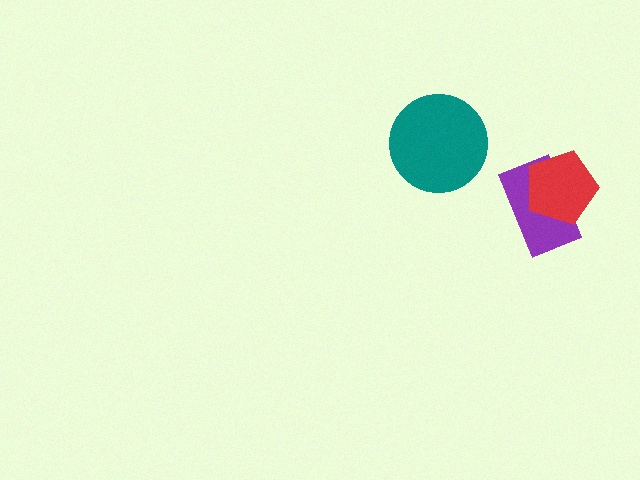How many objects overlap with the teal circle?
0 objects overlap with the teal circle.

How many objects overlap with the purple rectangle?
1 object overlaps with the purple rectangle.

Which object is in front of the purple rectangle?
The red pentagon is in front of the purple rectangle.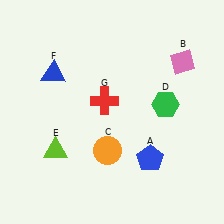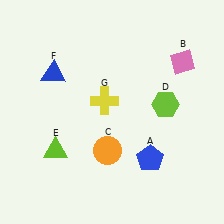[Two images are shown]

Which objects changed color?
D changed from green to lime. G changed from red to yellow.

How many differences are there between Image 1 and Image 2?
There are 2 differences between the two images.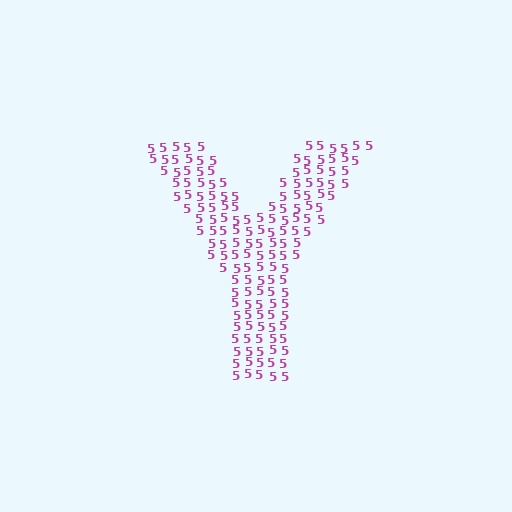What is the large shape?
The large shape is the letter Y.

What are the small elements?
The small elements are digit 5's.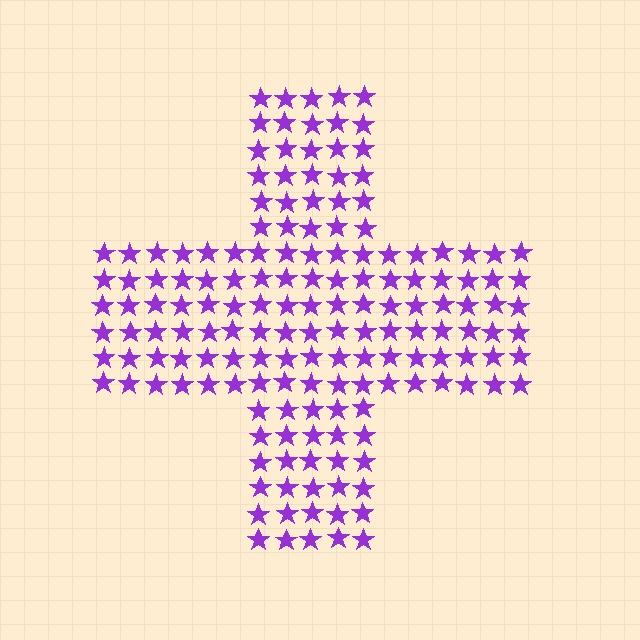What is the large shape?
The large shape is a cross.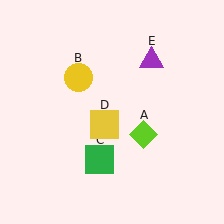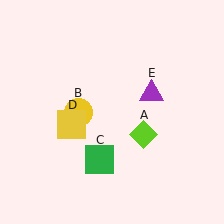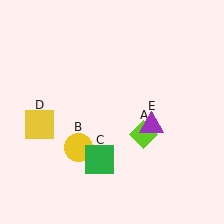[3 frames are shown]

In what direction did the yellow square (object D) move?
The yellow square (object D) moved left.